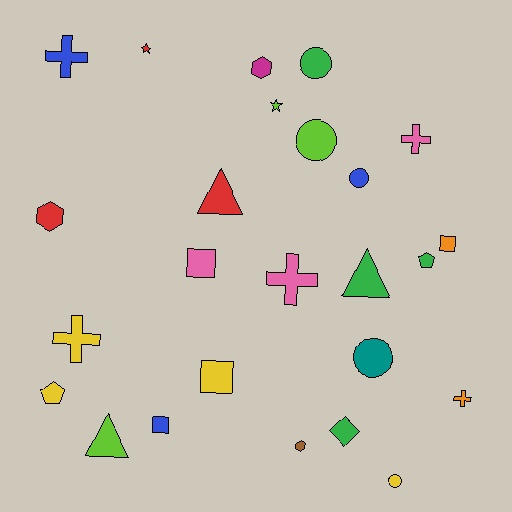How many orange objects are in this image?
There are 2 orange objects.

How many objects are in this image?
There are 25 objects.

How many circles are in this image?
There are 5 circles.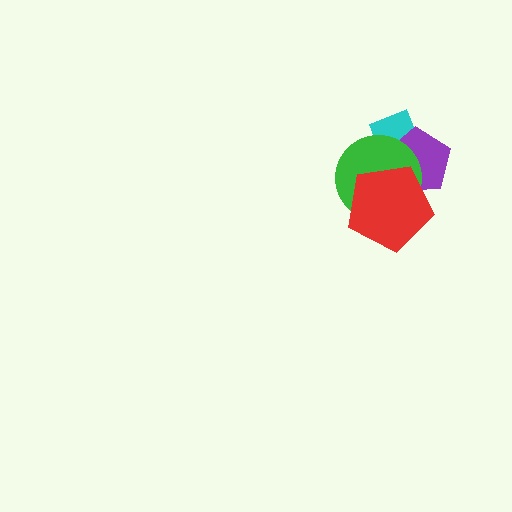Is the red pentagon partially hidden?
No, no other shape covers it.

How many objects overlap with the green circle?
3 objects overlap with the green circle.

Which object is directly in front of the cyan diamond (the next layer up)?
The purple pentagon is directly in front of the cyan diamond.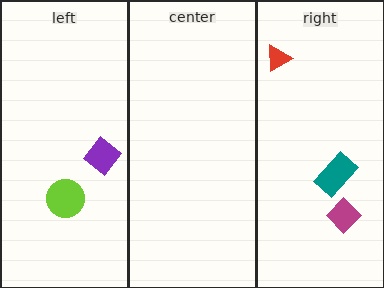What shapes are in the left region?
The lime circle, the purple diamond.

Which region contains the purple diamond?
The left region.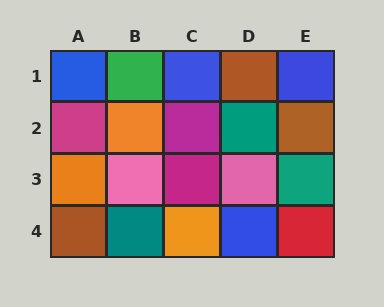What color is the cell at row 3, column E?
Teal.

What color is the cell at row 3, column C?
Magenta.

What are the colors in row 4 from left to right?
Brown, teal, orange, blue, red.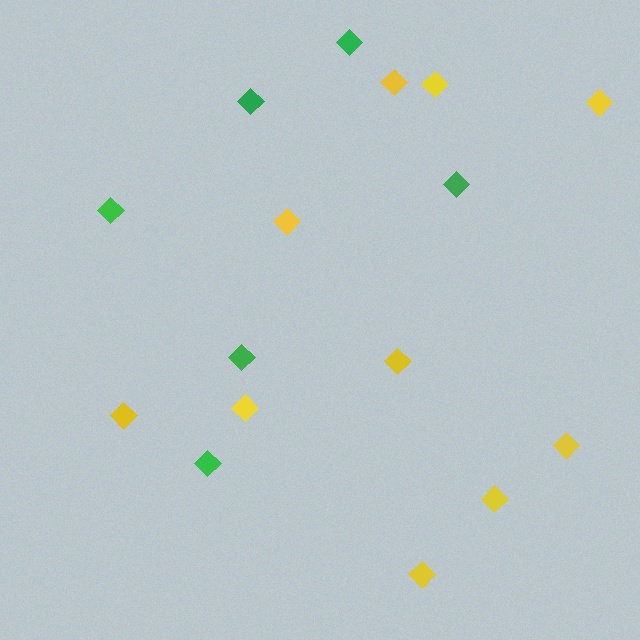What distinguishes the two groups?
There are 2 groups: one group of green diamonds (6) and one group of yellow diamonds (10).